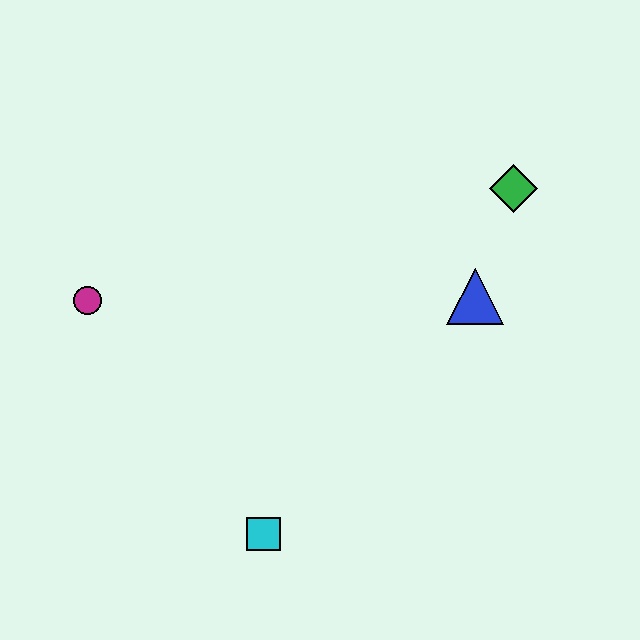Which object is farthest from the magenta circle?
The green diamond is farthest from the magenta circle.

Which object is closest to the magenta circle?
The cyan square is closest to the magenta circle.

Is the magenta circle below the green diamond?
Yes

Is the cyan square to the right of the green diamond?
No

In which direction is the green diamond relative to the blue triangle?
The green diamond is above the blue triangle.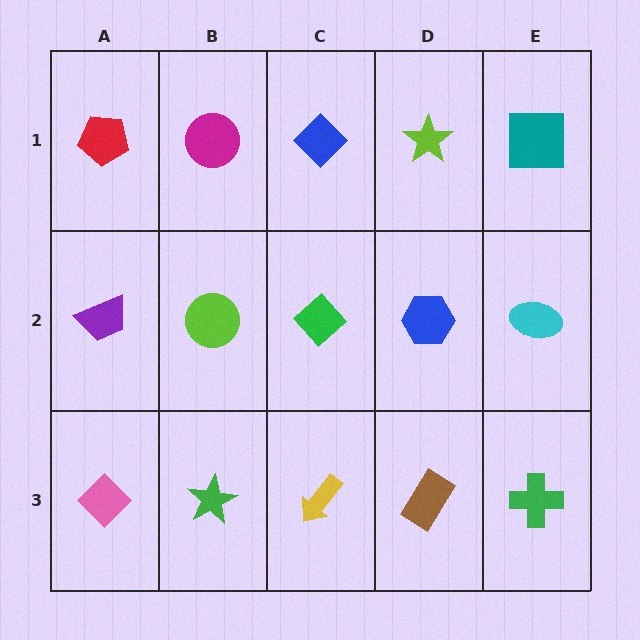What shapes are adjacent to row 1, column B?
A lime circle (row 2, column B), a red pentagon (row 1, column A), a blue diamond (row 1, column C).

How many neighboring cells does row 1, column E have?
2.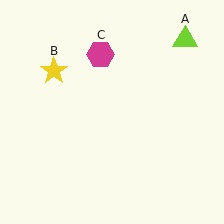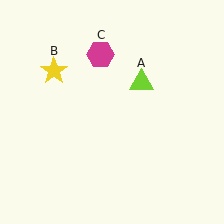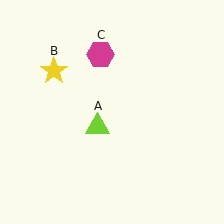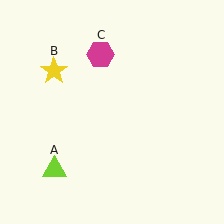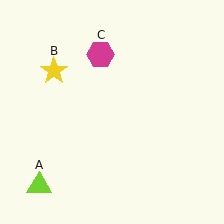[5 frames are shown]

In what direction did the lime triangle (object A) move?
The lime triangle (object A) moved down and to the left.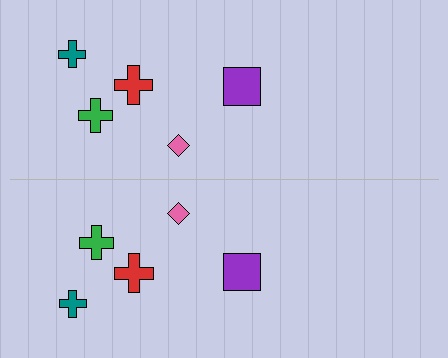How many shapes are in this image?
There are 10 shapes in this image.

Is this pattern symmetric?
Yes, this pattern has bilateral (reflection) symmetry.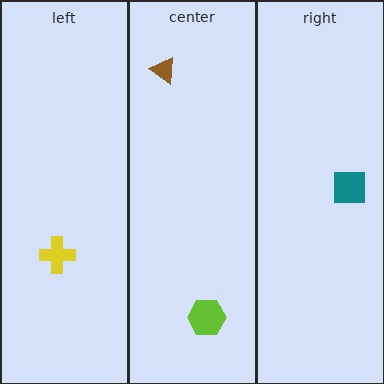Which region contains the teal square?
The right region.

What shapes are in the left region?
The yellow cross.